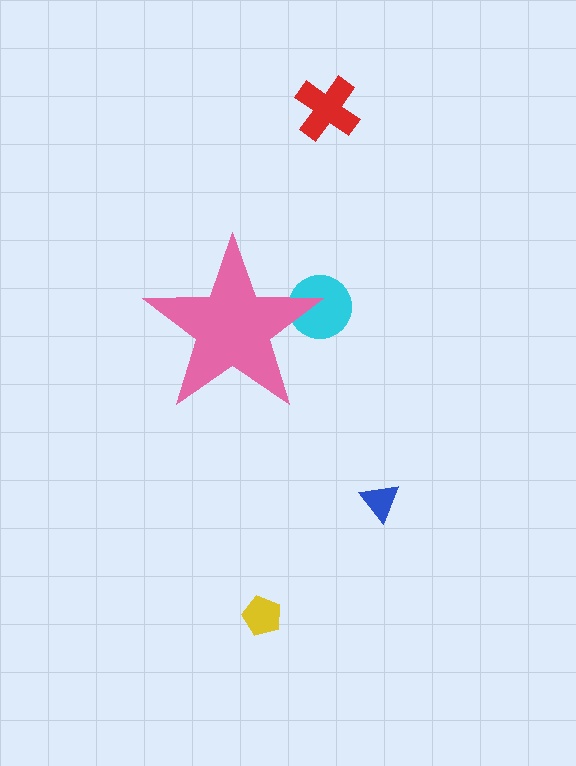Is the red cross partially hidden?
No, the red cross is fully visible.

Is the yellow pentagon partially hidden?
No, the yellow pentagon is fully visible.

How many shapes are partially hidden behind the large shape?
1 shape is partially hidden.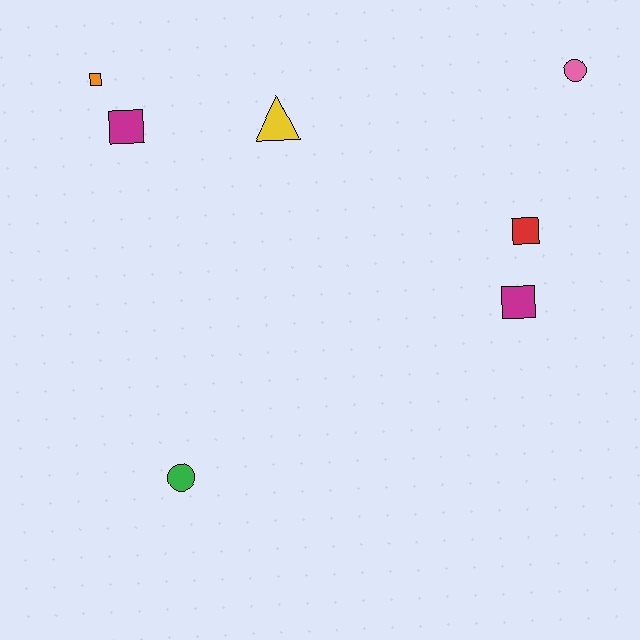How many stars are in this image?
There are no stars.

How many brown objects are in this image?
There are no brown objects.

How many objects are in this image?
There are 7 objects.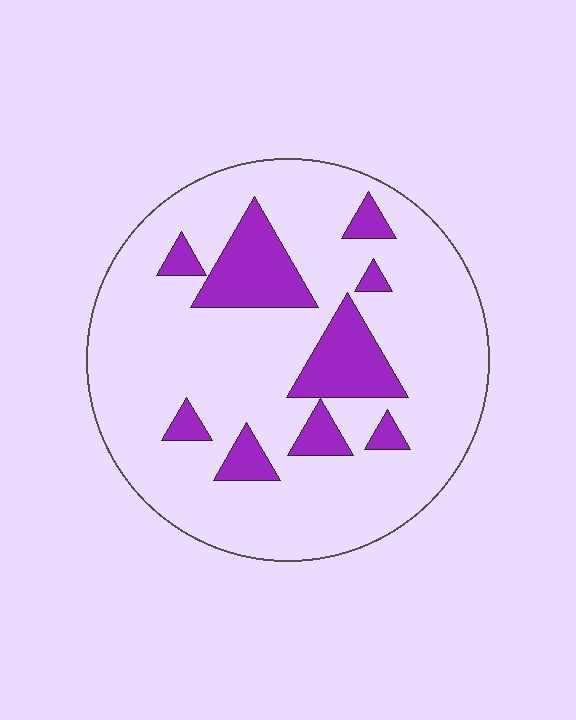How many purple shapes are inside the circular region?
9.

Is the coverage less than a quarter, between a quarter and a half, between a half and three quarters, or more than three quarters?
Less than a quarter.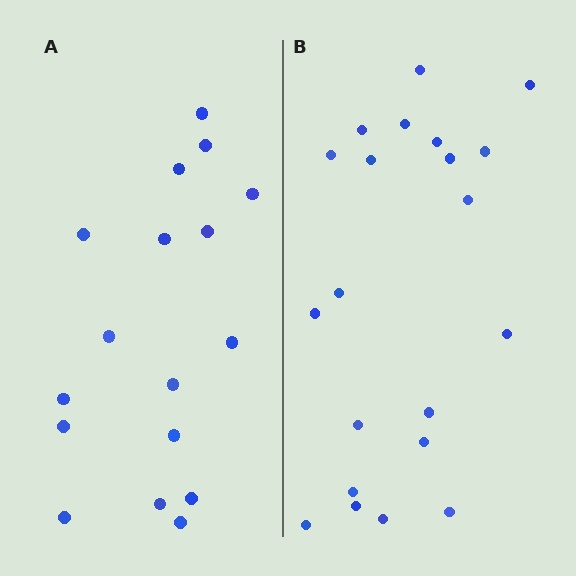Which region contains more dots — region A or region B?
Region B (the right region) has more dots.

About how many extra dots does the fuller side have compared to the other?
Region B has about 4 more dots than region A.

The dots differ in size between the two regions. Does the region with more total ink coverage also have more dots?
No. Region A has more total ink coverage because its dots are larger, but region B actually contains more individual dots. Total area can be misleading — the number of items is what matters here.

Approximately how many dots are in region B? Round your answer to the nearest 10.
About 20 dots. (The exact count is 21, which rounds to 20.)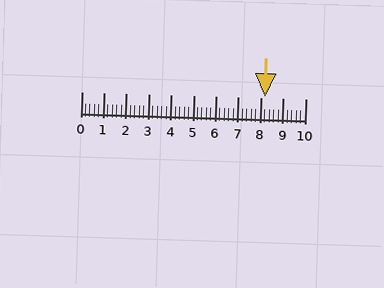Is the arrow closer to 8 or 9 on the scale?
The arrow is closer to 8.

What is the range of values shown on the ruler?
The ruler shows values from 0 to 10.